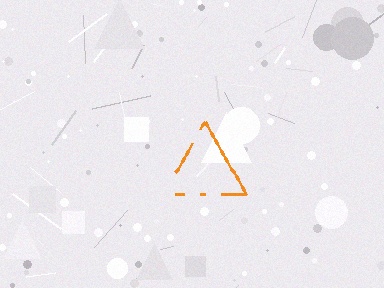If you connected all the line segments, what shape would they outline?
They would outline a triangle.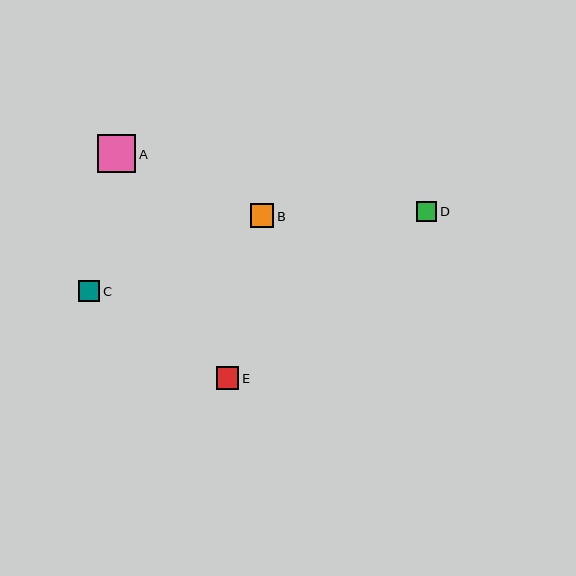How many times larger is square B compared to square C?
Square B is approximately 1.1 times the size of square C.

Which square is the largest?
Square A is the largest with a size of approximately 38 pixels.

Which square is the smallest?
Square D is the smallest with a size of approximately 20 pixels.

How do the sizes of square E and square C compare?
Square E and square C are approximately the same size.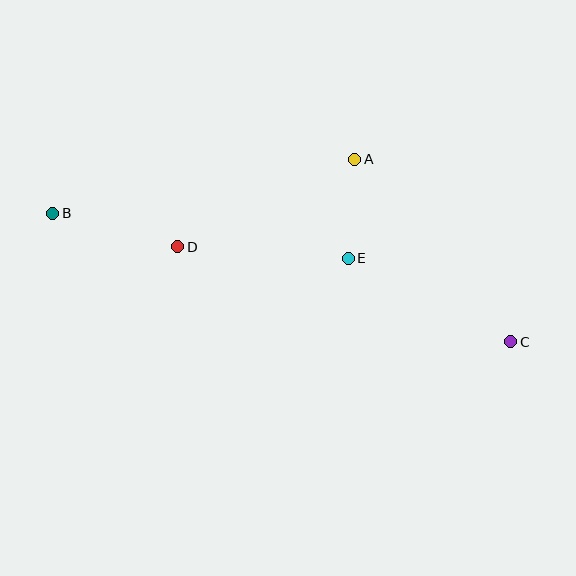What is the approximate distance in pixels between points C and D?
The distance between C and D is approximately 346 pixels.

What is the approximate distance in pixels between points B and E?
The distance between B and E is approximately 299 pixels.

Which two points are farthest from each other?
Points B and C are farthest from each other.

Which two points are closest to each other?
Points A and E are closest to each other.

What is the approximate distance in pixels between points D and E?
The distance between D and E is approximately 171 pixels.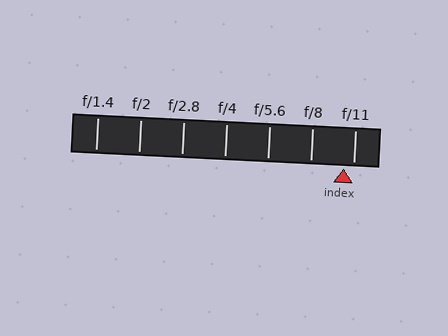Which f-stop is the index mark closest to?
The index mark is closest to f/11.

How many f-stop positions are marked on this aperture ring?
There are 7 f-stop positions marked.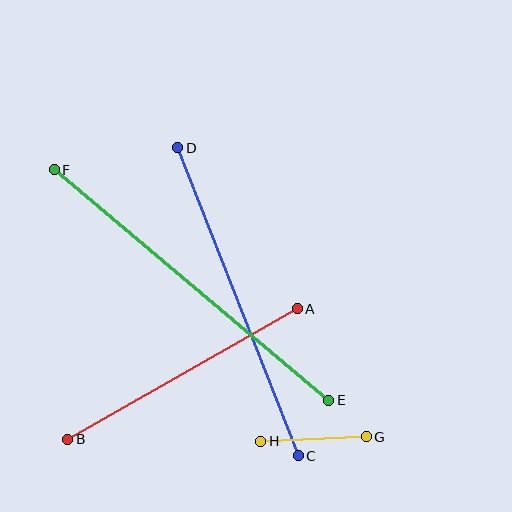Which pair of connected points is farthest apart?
Points E and F are farthest apart.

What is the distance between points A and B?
The distance is approximately 264 pixels.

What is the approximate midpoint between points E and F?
The midpoint is at approximately (191, 285) pixels.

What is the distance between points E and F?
The distance is approximately 358 pixels.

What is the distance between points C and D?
The distance is approximately 331 pixels.